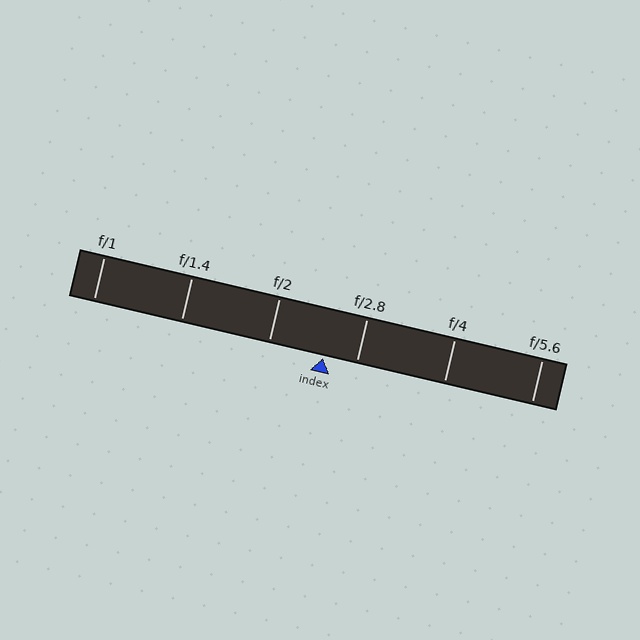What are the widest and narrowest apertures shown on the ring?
The widest aperture shown is f/1 and the narrowest is f/5.6.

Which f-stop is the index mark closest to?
The index mark is closest to f/2.8.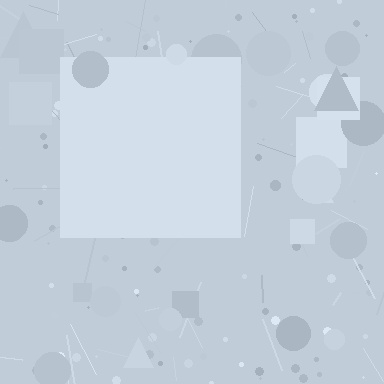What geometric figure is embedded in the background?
A square is embedded in the background.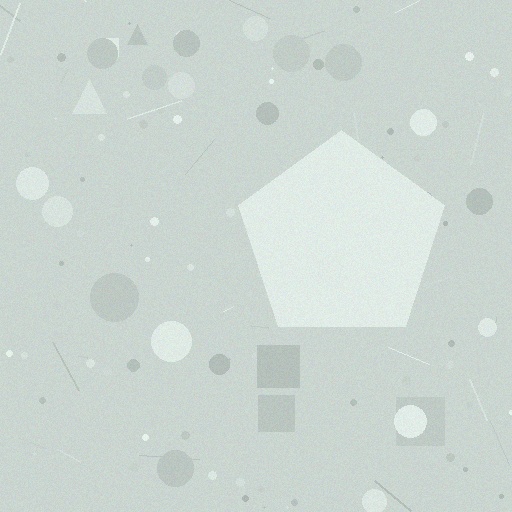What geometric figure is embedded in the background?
A pentagon is embedded in the background.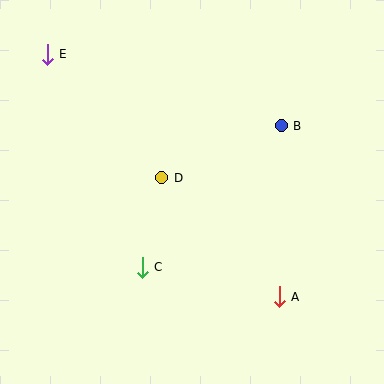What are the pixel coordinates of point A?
Point A is at (279, 297).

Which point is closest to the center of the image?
Point D at (162, 178) is closest to the center.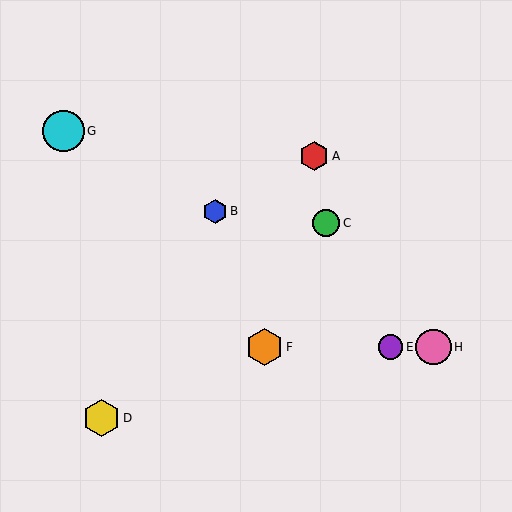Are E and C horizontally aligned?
No, E is at y≈347 and C is at y≈223.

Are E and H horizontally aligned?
Yes, both are at y≈347.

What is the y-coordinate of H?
Object H is at y≈347.